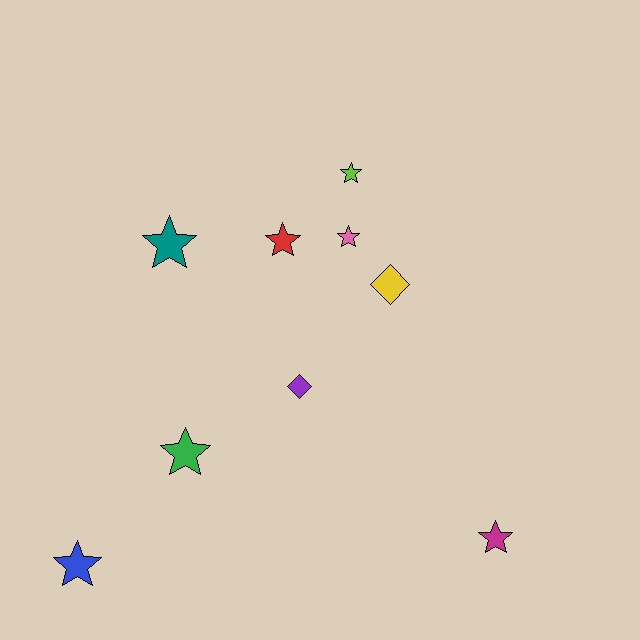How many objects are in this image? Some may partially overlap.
There are 9 objects.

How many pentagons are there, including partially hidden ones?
There are no pentagons.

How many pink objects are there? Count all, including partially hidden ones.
There is 1 pink object.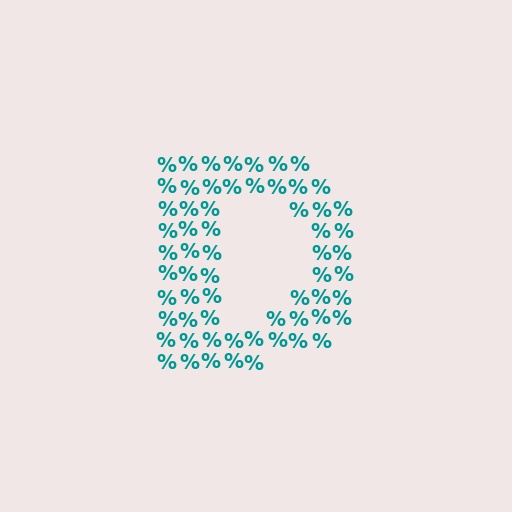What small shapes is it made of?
It is made of small percent signs.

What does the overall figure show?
The overall figure shows the letter D.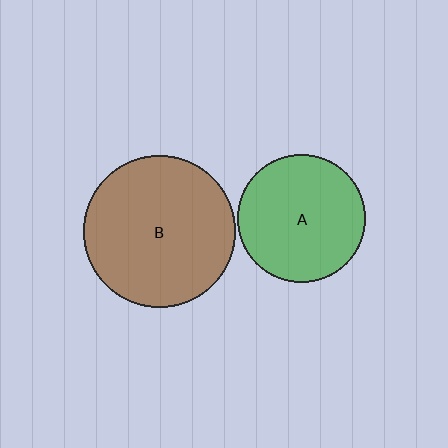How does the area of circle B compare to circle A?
Approximately 1.4 times.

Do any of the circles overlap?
No, none of the circles overlap.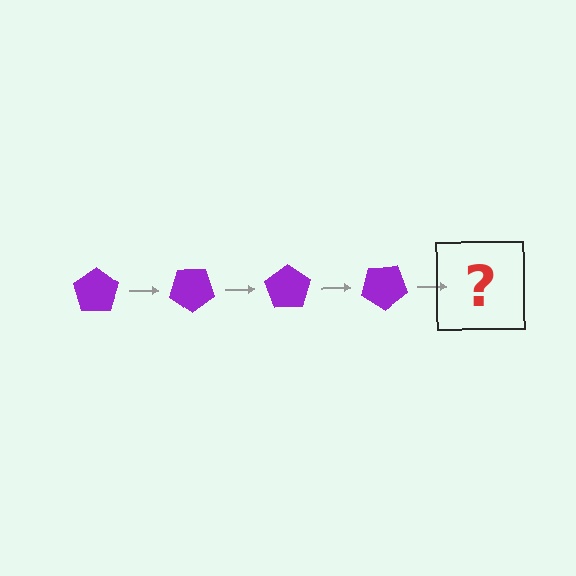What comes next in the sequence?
The next element should be a purple pentagon rotated 140 degrees.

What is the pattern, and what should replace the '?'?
The pattern is that the pentagon rotates 35 degrees each step. The '?' should be a purple pentagon rotated 140 degrees.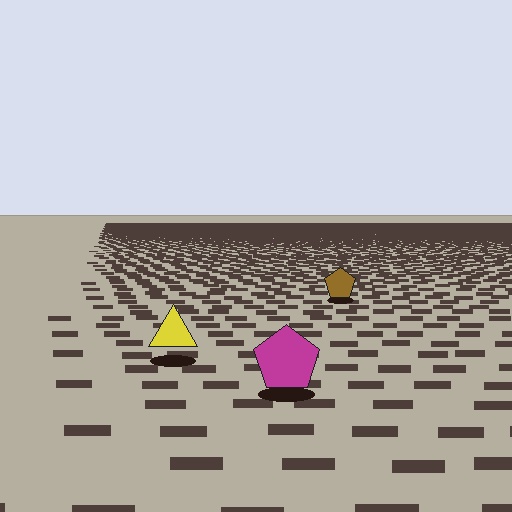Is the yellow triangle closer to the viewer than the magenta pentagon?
No. The magenta pentagon is closer — you can tell from the texture gradient: the ground texture is coarser near it.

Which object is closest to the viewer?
The magenta pentagon is closest. The texture marks near it are larger and more spread out.